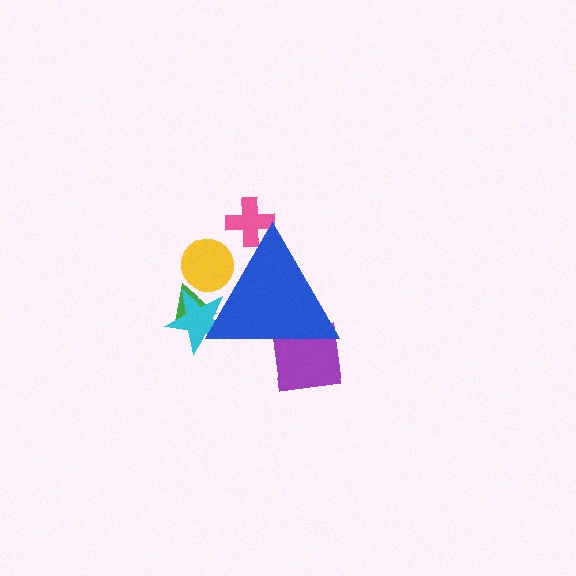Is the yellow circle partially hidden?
Yes, the yellow circle is partially hidden behind the blue triangle.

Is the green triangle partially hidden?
Yes, the green triangle is partially hidden behind the blue triangle.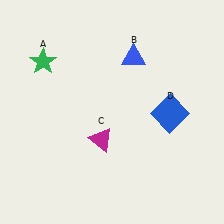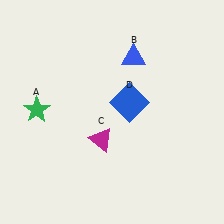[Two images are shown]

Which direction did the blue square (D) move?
The blue square (D) moved left.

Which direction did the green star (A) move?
The green star (A) moved down.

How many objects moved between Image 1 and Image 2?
2 objects moved between the two images.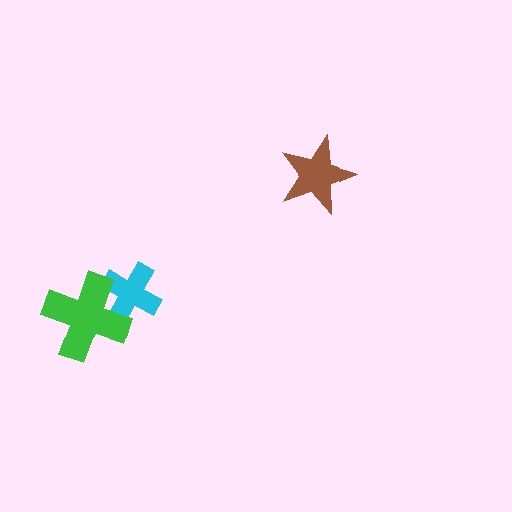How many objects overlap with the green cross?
1 object overlaps with the green cross.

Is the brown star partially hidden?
No, no other shape covers it.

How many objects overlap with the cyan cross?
1 object overlaps with the cyan cross.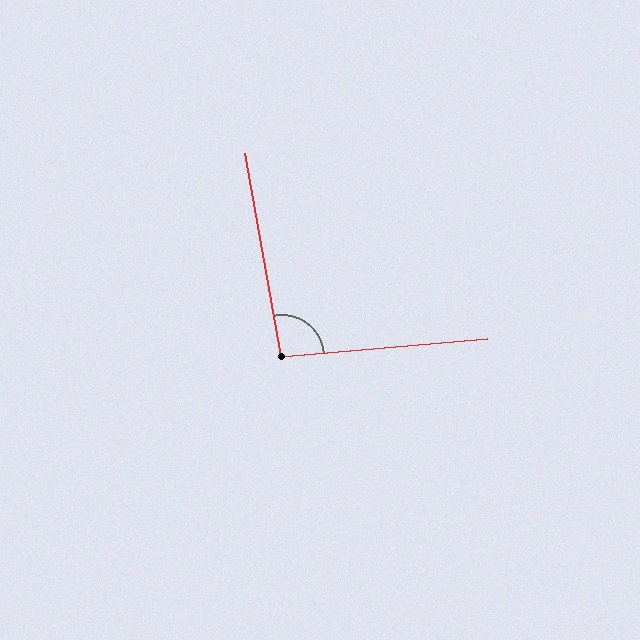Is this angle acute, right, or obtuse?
It is obtuse.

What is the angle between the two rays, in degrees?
Approximately 95 degrees.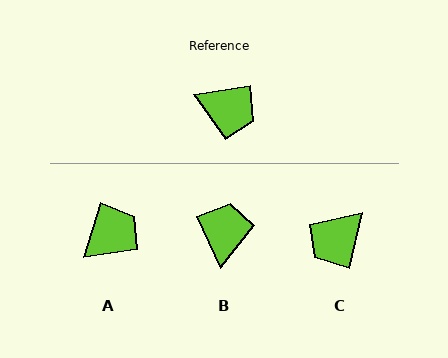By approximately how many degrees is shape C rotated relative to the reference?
Approximately 112 degrees clockwise.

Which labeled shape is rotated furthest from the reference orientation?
C, about 112 degrees away.